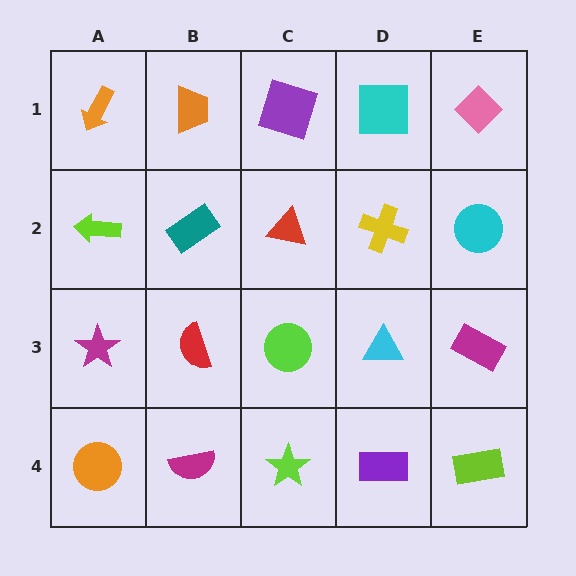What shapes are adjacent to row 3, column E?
A cyan circle (row 2, column E), a lime rectangle (row 4, column E), a cyan triangle (row 3, column D).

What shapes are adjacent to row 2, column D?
A cyan square (row 1, column D), a cyan triangle (row 3, column D), a red triangle (row 2, column C), a cyan circle (row 2, column E).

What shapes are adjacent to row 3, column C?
A red triangle (row 2, column C), a lime star (row 4, column C), a red semicircle (row 3, column B), a cyan triangle (row 3, column D).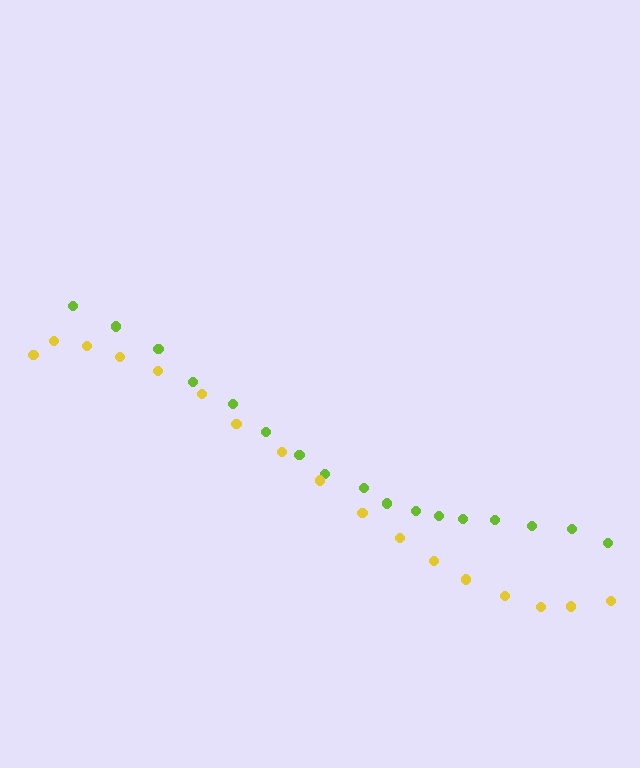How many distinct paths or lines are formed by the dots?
There are 2 distinct paths.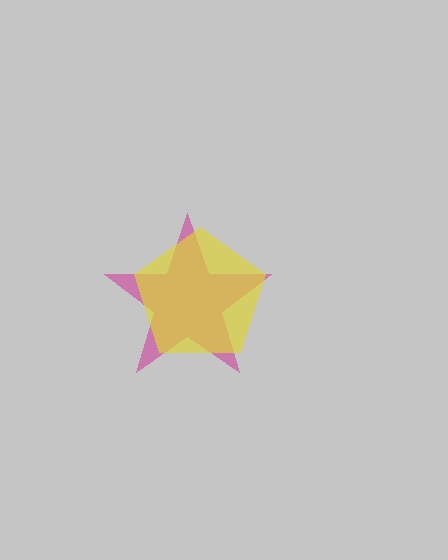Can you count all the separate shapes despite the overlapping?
Yes, there are 2 separate shapes.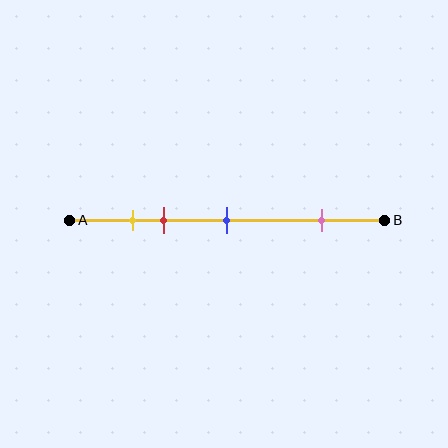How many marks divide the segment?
There are 4 marks dividing the segment.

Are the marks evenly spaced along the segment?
No, the marks are not evenly spaced.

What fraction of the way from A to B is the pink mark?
The pink mark is approximately 80% (0.8) of the way from A to B.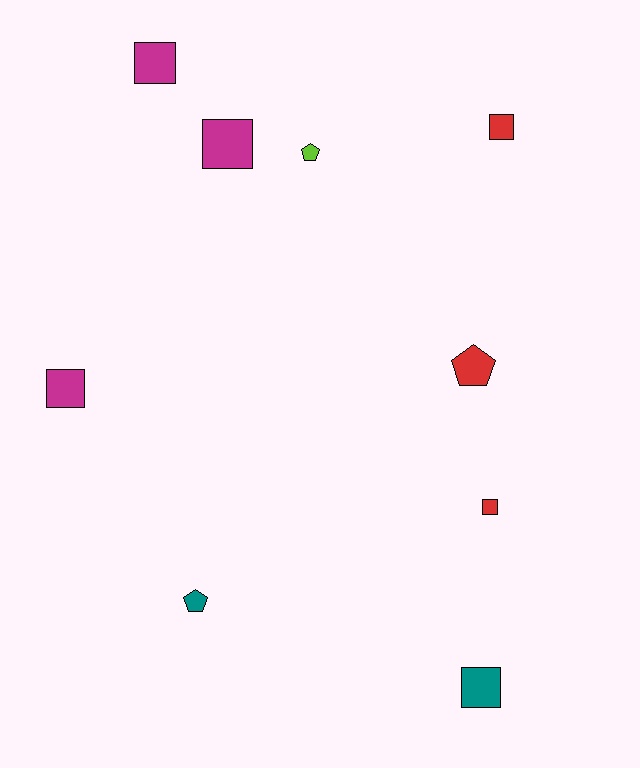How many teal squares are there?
There is 1 teal square.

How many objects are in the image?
There are 9 objects.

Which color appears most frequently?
Red, with 3 objects.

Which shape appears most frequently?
Square, with 6 objects.